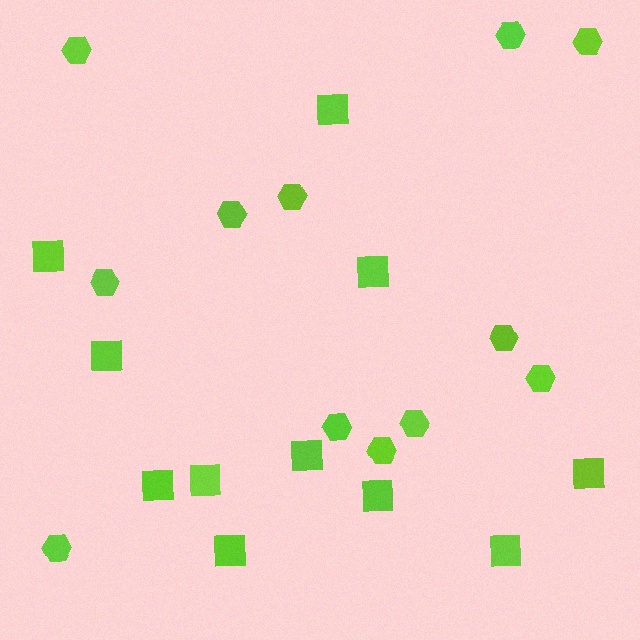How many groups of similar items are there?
There are 2 groups: one group of hexagons (12) and one group of squares (11).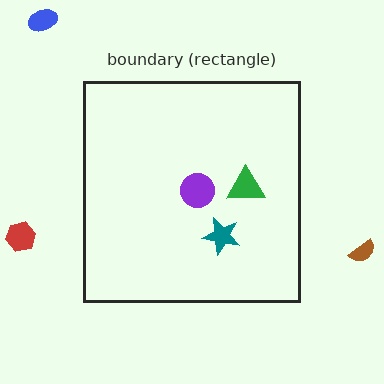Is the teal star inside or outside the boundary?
Inside.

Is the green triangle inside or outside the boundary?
Inside.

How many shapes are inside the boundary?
3 inside, 3 outside.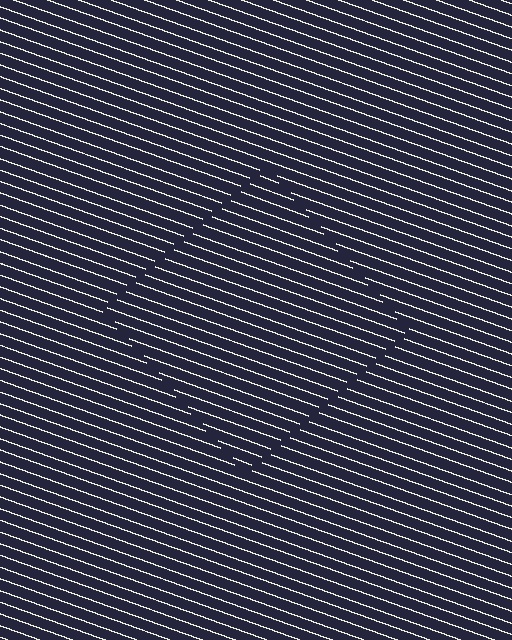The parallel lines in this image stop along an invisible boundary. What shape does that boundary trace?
An illusory square. The interior of the shape contains the same grating, shifted by half a period — the contour is defined by the phase discontinuity where line-ends from the inner and outer gratings abut.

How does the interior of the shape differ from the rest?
The interior of the shape contains the same grating, shifted by half a period — the contour is defined by the phase discontinuity where line-ends from the inner and outer gratings abut.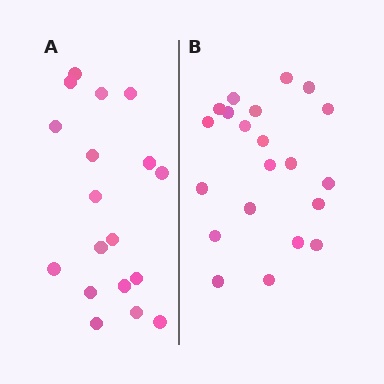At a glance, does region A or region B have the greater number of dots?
Region B (the right region) has more dots.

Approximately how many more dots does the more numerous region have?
Region B has just a few more — roughly 2 or 3 more dots than region A.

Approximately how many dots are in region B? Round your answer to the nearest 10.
About 20 dots. (The exact count is 21, which rounds to 20.)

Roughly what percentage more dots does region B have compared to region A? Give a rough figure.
About 15% more.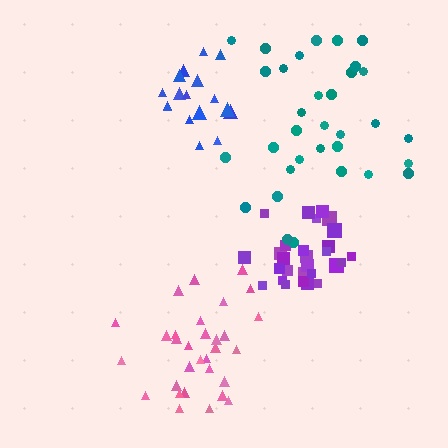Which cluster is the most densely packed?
Purple.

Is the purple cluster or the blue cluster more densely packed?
Purple.